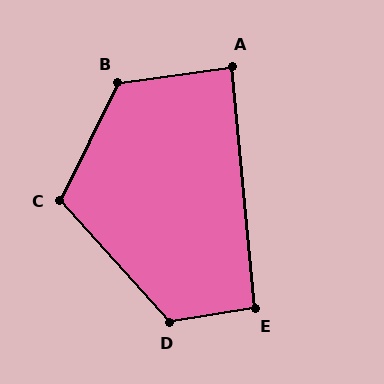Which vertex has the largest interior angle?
B, at approximately 124 degrees.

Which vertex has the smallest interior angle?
A, at approximately 87 degrees.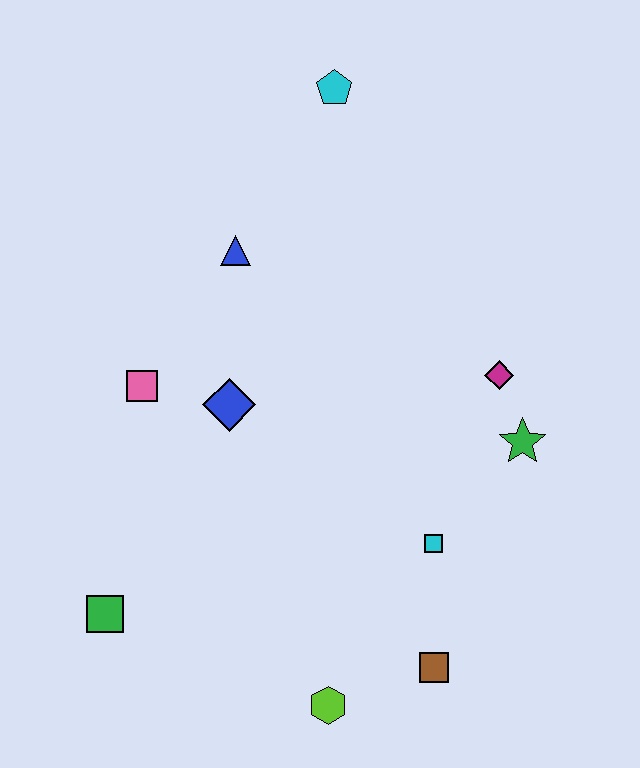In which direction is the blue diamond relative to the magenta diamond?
The blue diamond is to the left of the magenta diamond.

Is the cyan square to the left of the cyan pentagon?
No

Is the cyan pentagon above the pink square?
Yes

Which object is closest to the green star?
The magenta diamond is closest to the green star.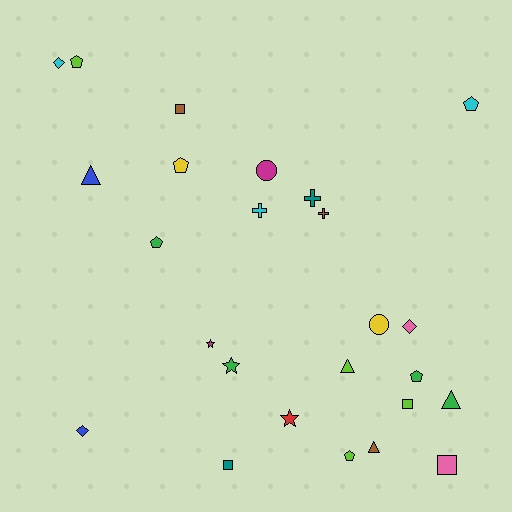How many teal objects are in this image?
There are 2 teal objects.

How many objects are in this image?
There are 25 objects.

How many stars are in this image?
There are 3 stars.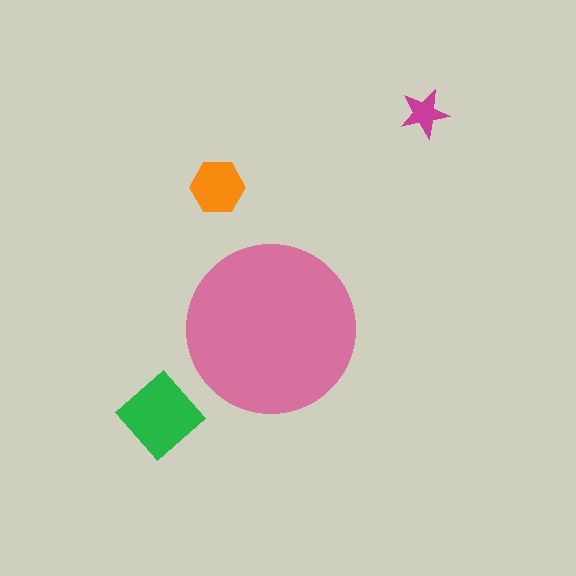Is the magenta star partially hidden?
No, the magenta star is fully visible.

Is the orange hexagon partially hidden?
No, the orange hexagon is fully visible.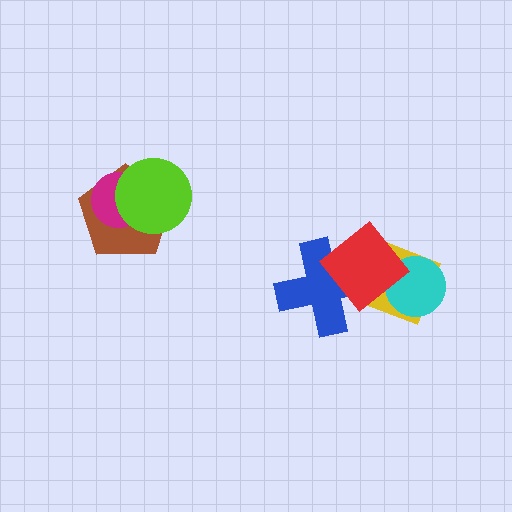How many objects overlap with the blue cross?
1 object overlaps with the blue cross.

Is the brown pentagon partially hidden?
Yes, it is partially covered by another shape.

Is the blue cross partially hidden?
Yes, it is partially covered by another shape.